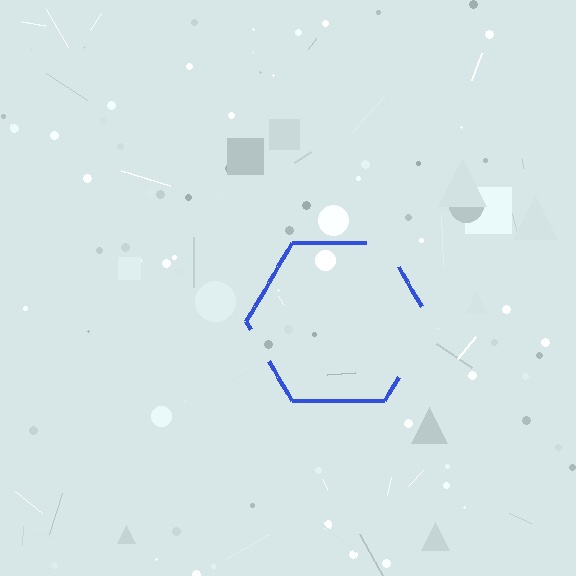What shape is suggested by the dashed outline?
The dashed outline suggests a hexagon.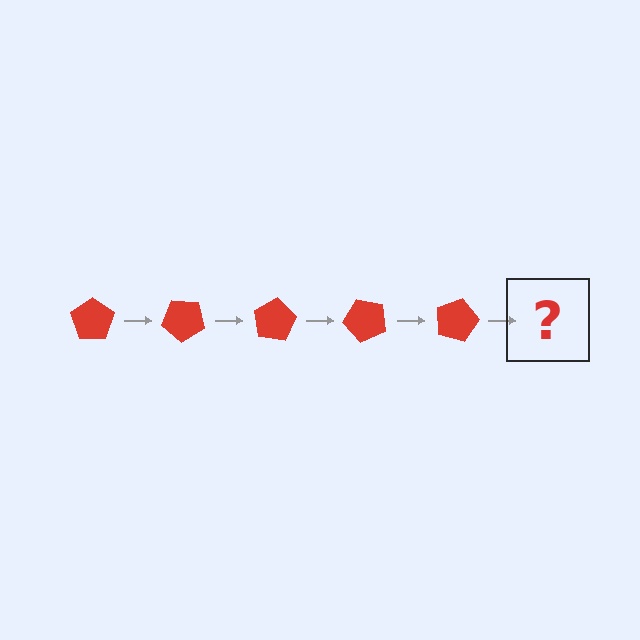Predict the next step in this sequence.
The next step is a red pentagon rotated 200 degrees.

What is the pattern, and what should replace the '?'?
The pattern is that the pentagon rotates 40 degrees each step. The '?' should be a red pentagon rotated 200 degrees.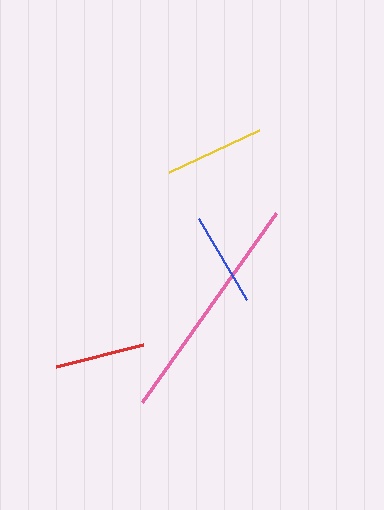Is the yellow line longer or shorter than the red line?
The yellow line is longer than the red line.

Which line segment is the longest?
The pink line is the longest at approximately 231 pixels.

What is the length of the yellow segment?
The yellow segment is approximately 99 pixels long.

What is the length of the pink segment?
The pink segment is approximately 231 pixels long.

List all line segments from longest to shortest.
From longest to shortest: pink, yellow, blue, red.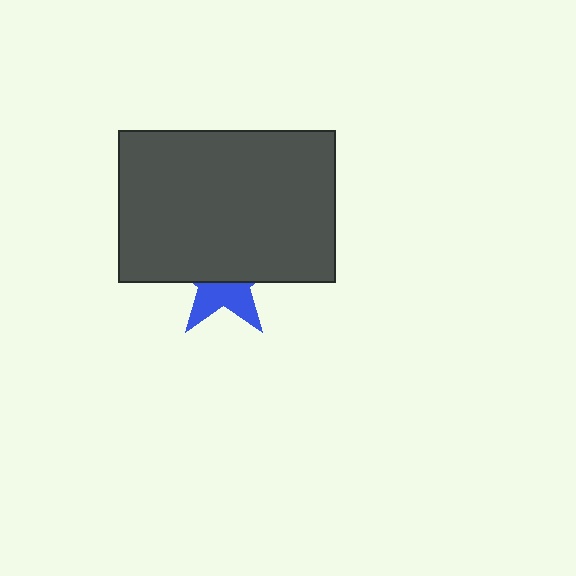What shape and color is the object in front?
The object in front is a dark gray rectangle.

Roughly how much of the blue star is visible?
A small part of it is visible (roughly 40%).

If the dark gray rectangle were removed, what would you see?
You would see the complete blue star.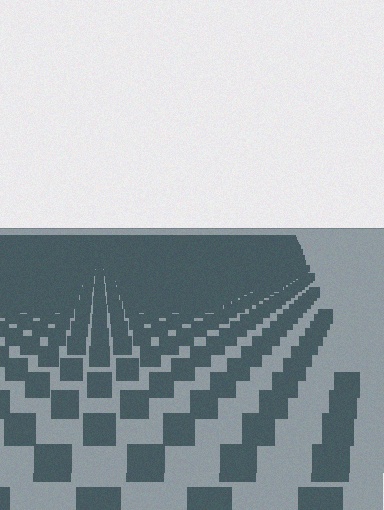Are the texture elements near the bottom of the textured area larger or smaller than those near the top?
Larger. Near the bottom, elements are closer to the viewer and appear at a bigger on-screen size.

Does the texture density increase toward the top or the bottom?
Density increases toward the top.